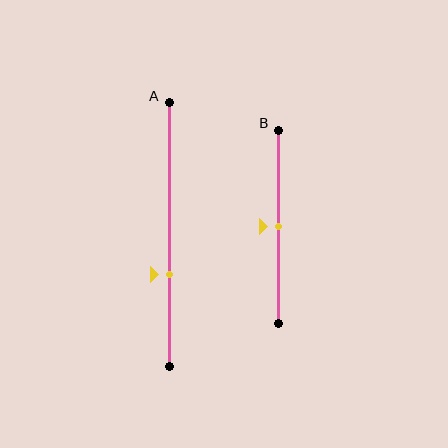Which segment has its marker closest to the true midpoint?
Segment B has its marker closest to the true midpoint.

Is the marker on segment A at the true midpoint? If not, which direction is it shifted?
No, the marker on segment A is shifted downward by about 15% of the segment length.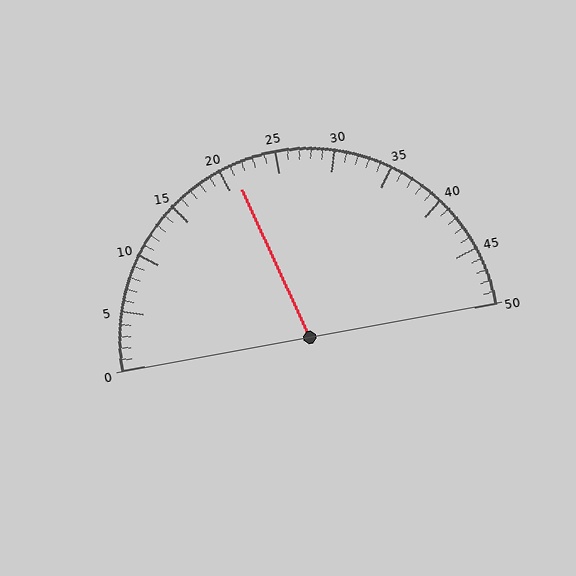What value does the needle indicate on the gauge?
The needle indicates approximately 21.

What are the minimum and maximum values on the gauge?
The gauge ranges from 0 to 50.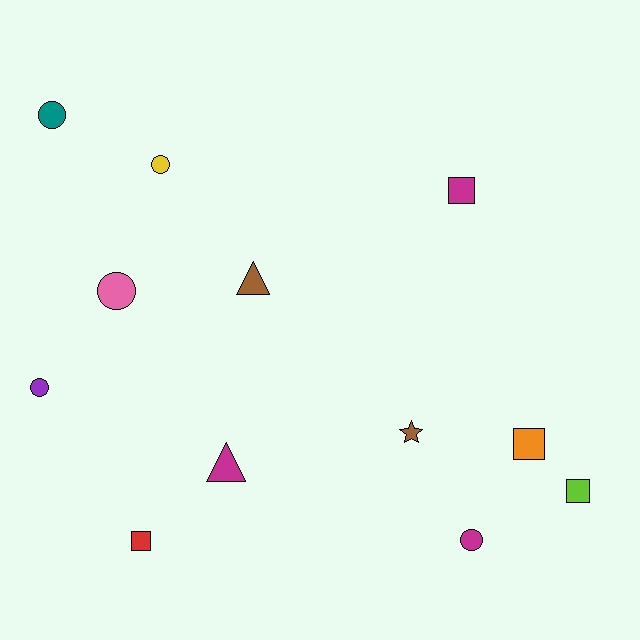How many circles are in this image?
There are 5 circles.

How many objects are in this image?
There are 12 objects.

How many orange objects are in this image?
There is 1 orange object.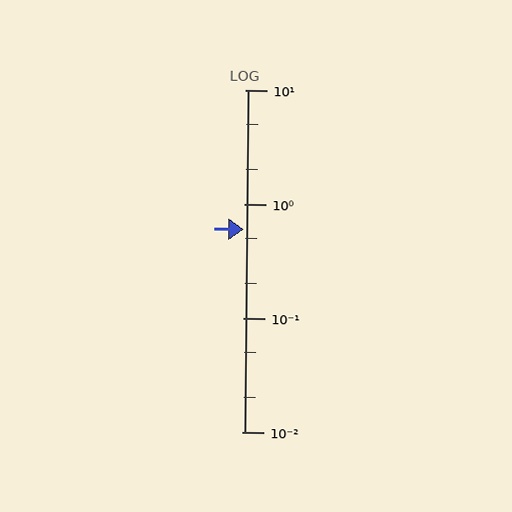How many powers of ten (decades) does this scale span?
The scale spans 3 decades, from 0.01 to 10.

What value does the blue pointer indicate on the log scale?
The pointer indicates approximately 0.6.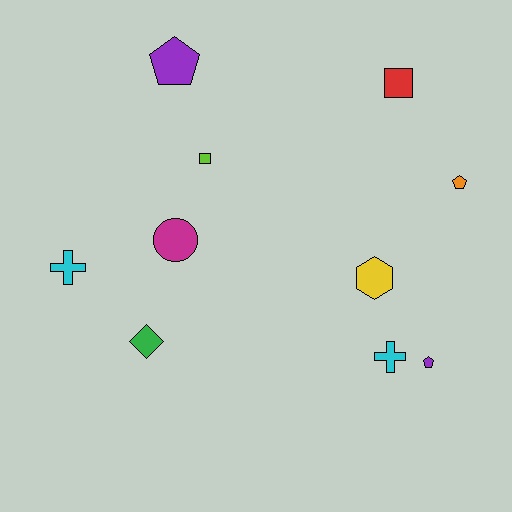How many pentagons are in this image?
There are 3 pentagons.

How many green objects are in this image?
There is 1 green object.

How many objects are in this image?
There are 10 objects.